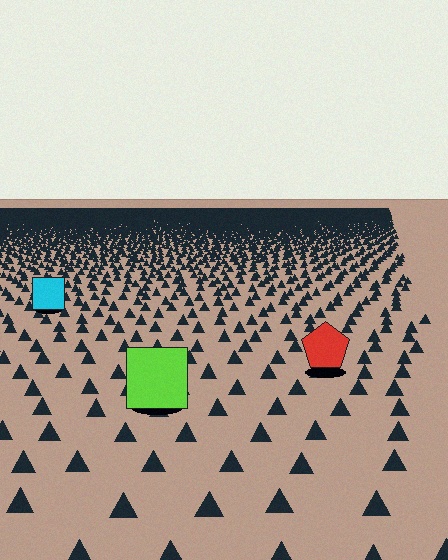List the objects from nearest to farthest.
From nearest to farthest: the lime square, the red pentagon, the cyan square.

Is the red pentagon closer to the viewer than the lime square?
No. The lime square is closer — you can tell from the texture gradient: the ground texture is coarser near it.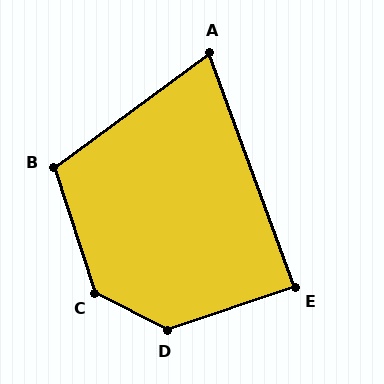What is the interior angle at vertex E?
Approximately 89 degrees (approximately right).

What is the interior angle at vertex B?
Approximately 108 degrees (obtuse).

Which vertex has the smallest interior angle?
A, at approximately 74 degrees.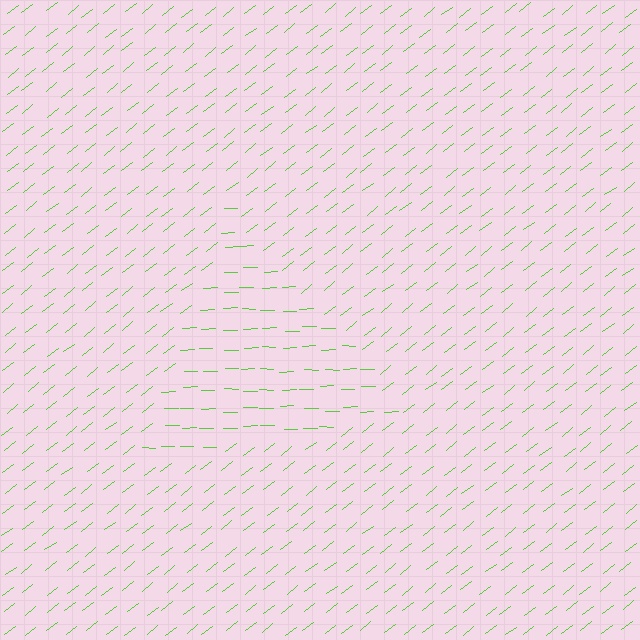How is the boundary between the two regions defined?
The boundary is defined purely by a change in line orientation (approximately 37 degrees difference). All lines are the same color and thickness.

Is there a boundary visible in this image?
Yes, there is a texture boundary formed by a change in line orientation.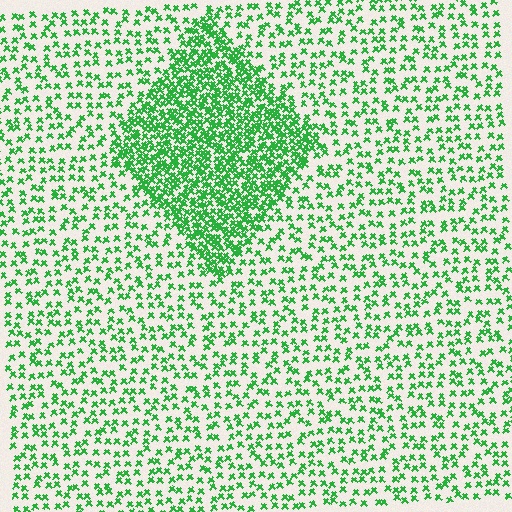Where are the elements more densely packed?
The elements are more densely packed inside the diamond boundary.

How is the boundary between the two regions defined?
The boundary is defined by a change in element density (approximately 2.5x ratio). All elements are the same color, size, and shape.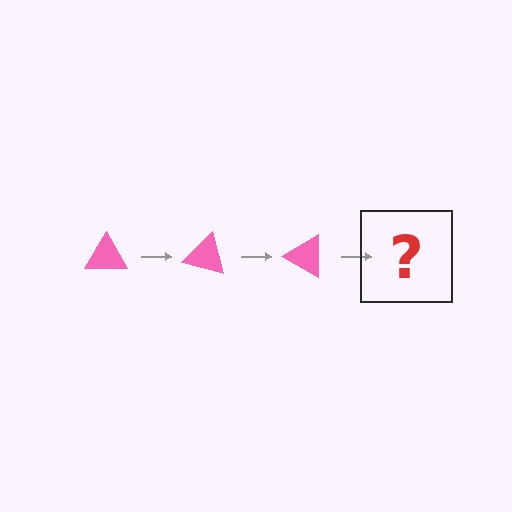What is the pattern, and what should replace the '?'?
The pattern is that the triangle rotates 15 degrees each step. The '?' should be a pink triangle rotated 45 degrees.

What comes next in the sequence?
The next element should be a pink triangle rotated 45 degrees.